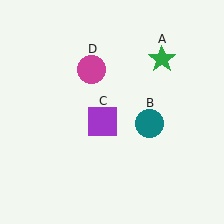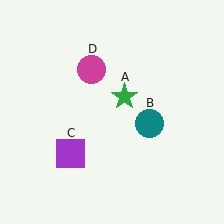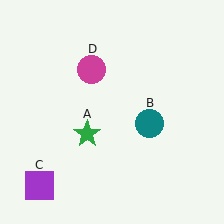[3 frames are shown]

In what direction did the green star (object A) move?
The green star (object A) moved down and to the left.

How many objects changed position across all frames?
2 objects changed position: green star (object A), purple square (object C).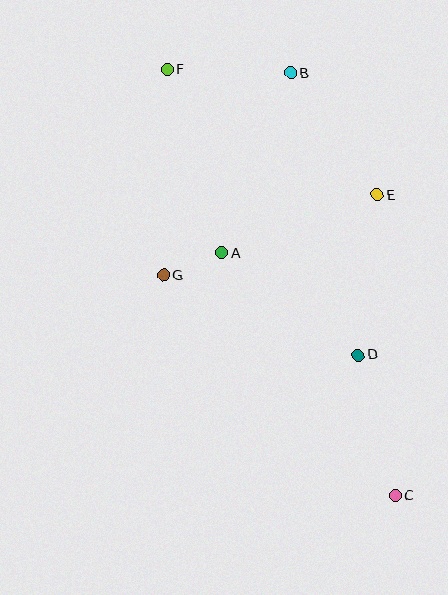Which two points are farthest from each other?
Points C and F are farthest from each other.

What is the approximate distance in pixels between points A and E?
The distance between A and E is approximately 166 pixels.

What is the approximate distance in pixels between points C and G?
The distance between C and G is approximately 319 pixels.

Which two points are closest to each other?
Points A and G are closest to each other.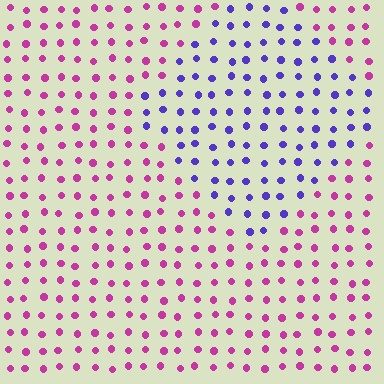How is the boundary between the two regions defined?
The boundary is defined purely by a slight shift in hue (about 62 degrees). Spacing, size, and orientation are identical on both sides.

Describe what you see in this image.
The image is filled with small magenta elements in a uniform arrangement. A diamond-shaped region is visible where the elements are tinted to a slightly different hue, forming a subtle color boundary.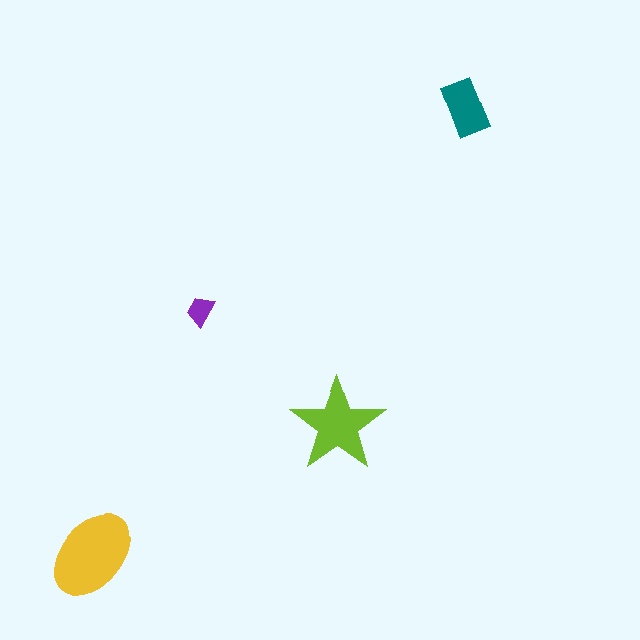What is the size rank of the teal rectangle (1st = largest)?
3rd.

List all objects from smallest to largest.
The purple trapezoid, the teal rectangle, the lime star, the yellow ellipse.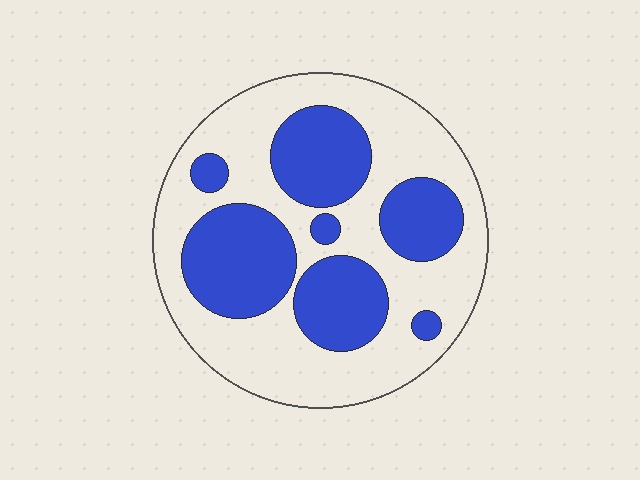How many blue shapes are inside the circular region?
7.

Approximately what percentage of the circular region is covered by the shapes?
Approximately 40%.